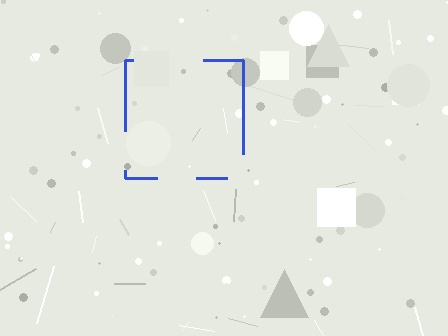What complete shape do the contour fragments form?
The contour fragments form a square.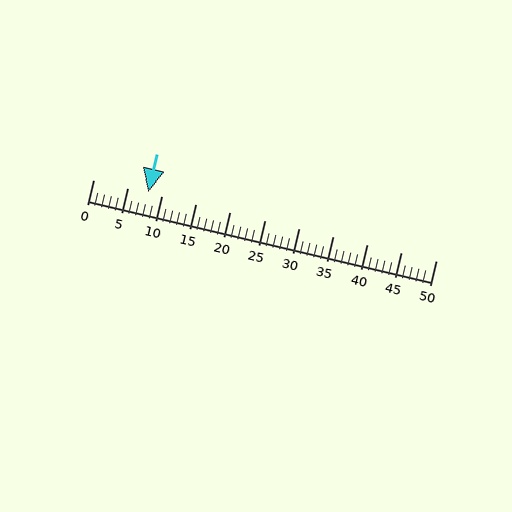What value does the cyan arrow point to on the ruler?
The cyan arrow points to approximately 8.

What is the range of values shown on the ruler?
The ruler shows values from 0 to 50.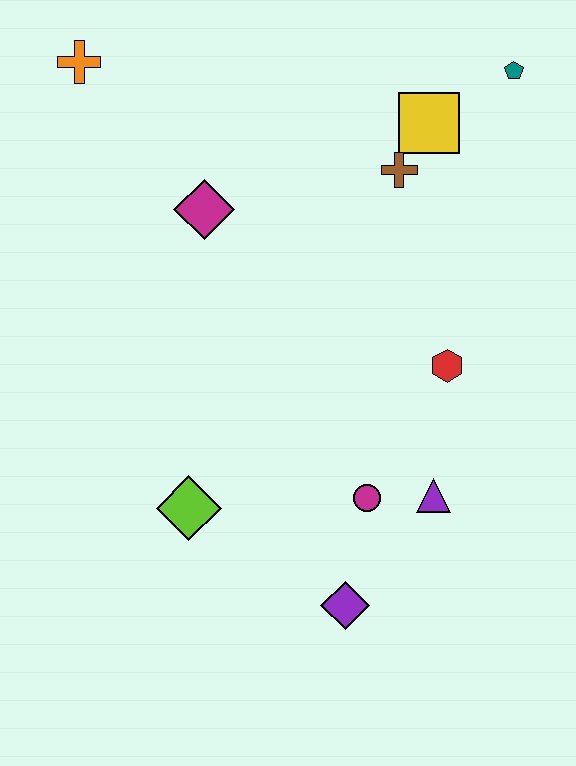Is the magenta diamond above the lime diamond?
Yes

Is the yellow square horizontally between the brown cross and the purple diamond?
No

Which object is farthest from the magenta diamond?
The purple diamond is farthest from the magenta diamond.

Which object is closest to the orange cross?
The magenta diamond is closest to the orange cross.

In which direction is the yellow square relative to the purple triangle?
The yellow square is above the purple triangle.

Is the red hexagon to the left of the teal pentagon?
Yes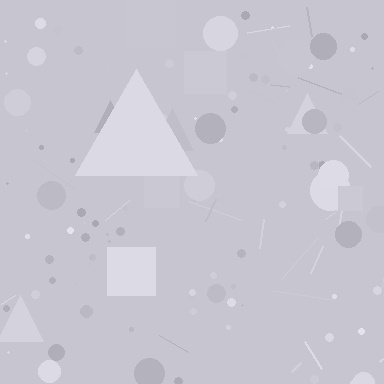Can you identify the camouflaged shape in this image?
The camouflaged shape is a triangle.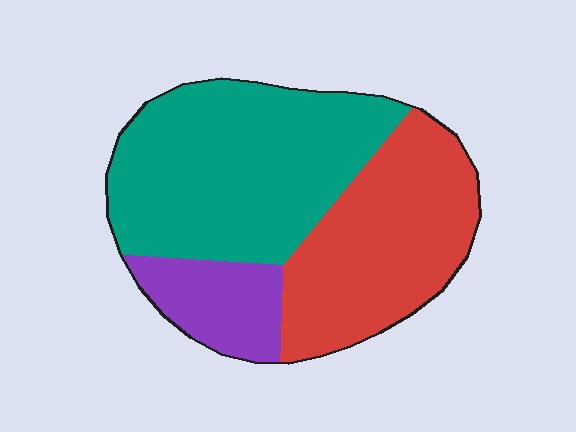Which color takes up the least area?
Purple, at roughly 15%.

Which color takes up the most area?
Teal, at roughly 50%.